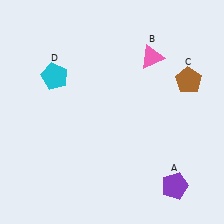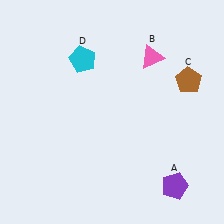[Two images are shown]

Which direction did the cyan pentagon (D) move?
The cyan pentagon (D) moved right.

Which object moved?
The cyan pentagon (D) moved right.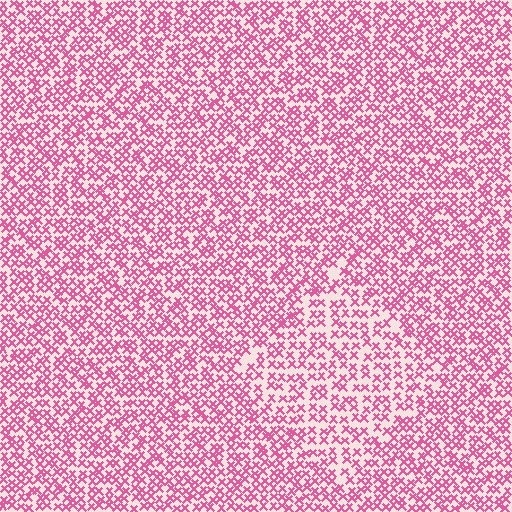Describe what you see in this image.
The image contains small pink elements arranged at two different densities. A diamond-shaped region is visible where the elements are less densely packed than the surrounding area.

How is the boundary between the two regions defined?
The boundary is defined by a change in element density (approximately 1.5x ratio). All elements are the same color, size, and shape.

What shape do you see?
I see a diamond.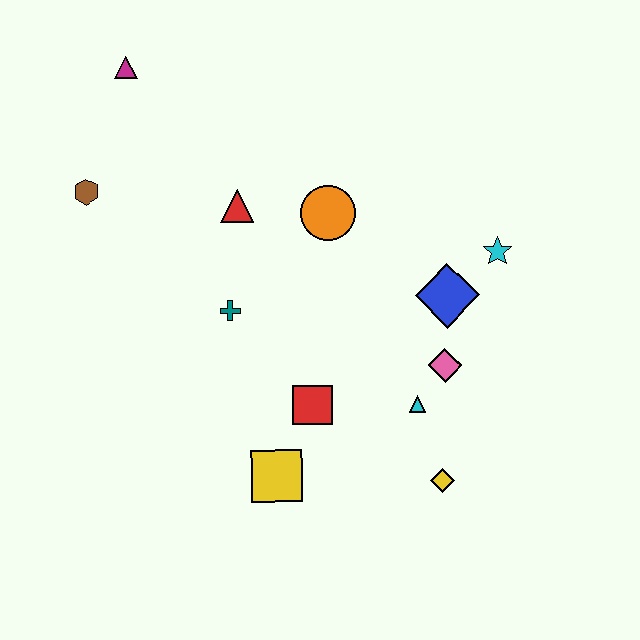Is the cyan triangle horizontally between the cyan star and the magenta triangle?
Yes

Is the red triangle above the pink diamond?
Yes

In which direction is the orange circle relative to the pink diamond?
The orange circle is above the pink diamond.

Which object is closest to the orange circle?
The red triangle is closest to the orange circle.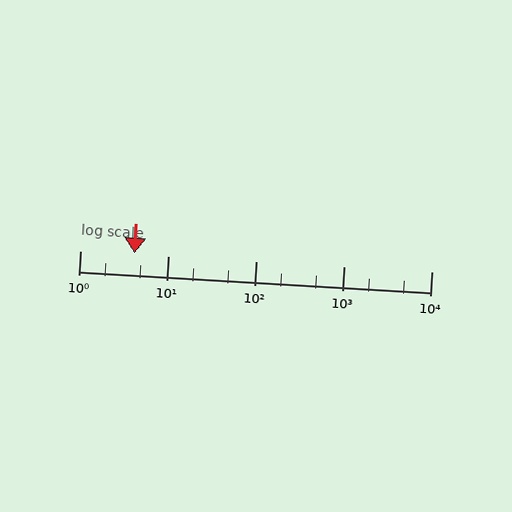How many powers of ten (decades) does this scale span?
The scale spans 4 decades, from 1 to 10000.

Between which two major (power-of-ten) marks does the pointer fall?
The pointer is between 1 and 10.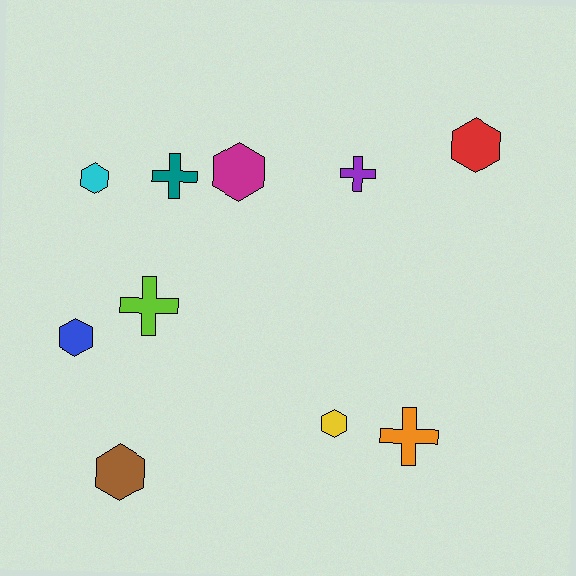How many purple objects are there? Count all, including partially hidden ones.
There is 1 purple object.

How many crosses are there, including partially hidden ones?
There are 4 crosses.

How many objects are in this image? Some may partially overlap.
There are 10 objects.